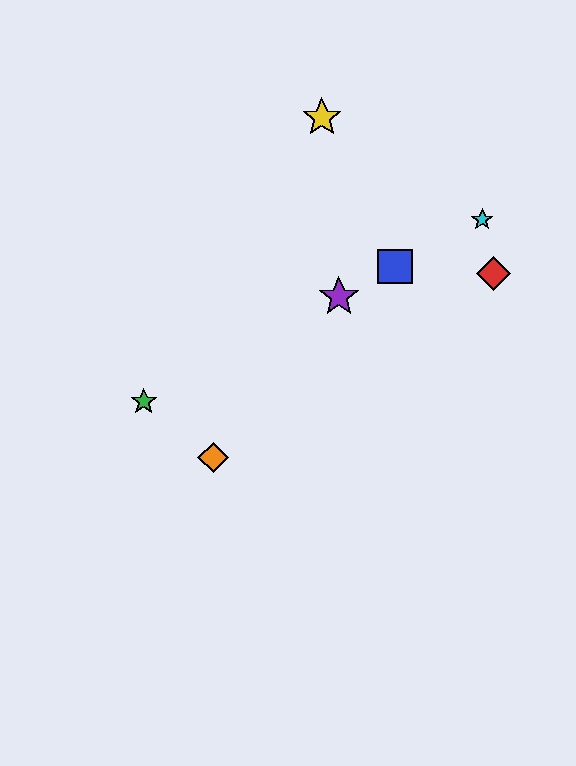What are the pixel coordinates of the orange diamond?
The orange diamond is at (213, 457).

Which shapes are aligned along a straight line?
The blue square, the green star, the purple star, the cyan star are aligned along a straight line.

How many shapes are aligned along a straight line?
4 shapes (the blue square, the green star, the purple star, the cyan star) are aligned along a straight line.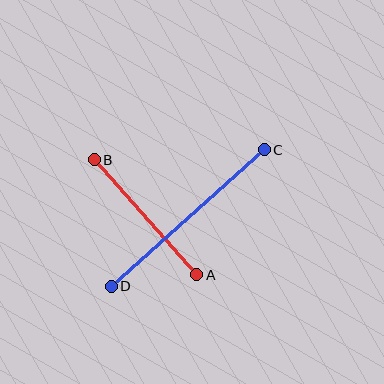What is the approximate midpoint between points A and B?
The midpoint is at approximately (145, 217) pixels.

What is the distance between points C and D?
The distance is approximately 205 pixels.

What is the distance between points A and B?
The distance is approximately 154 pixels.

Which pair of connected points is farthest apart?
Points C and D are farthest apart.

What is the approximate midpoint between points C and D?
The midpoint is at approximately (188, 218) pixels.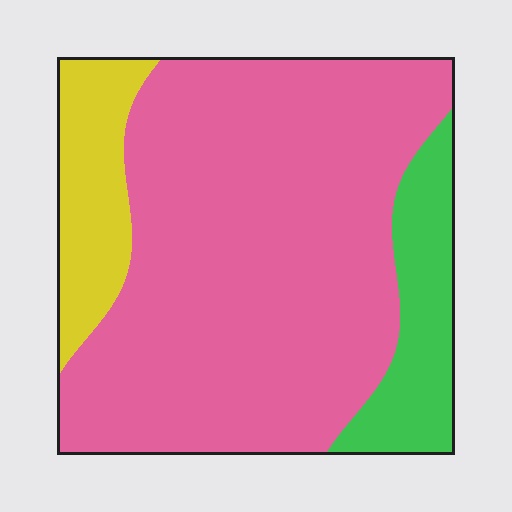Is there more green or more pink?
Pink.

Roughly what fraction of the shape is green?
Green covers around 15% of the shape.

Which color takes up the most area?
Pink, at roughly 75%.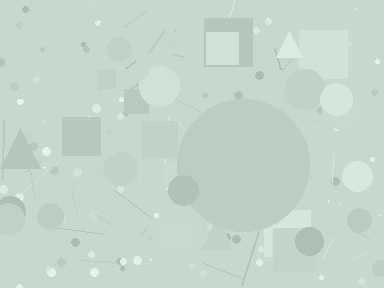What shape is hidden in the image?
A circle is hidden in the image.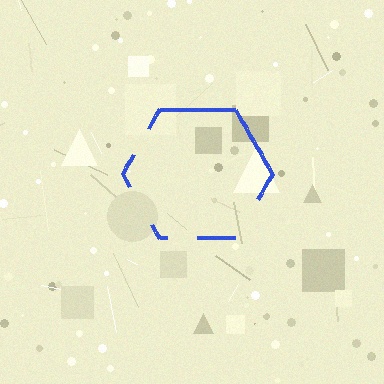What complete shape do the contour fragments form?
The contour fragments form a hexagon.